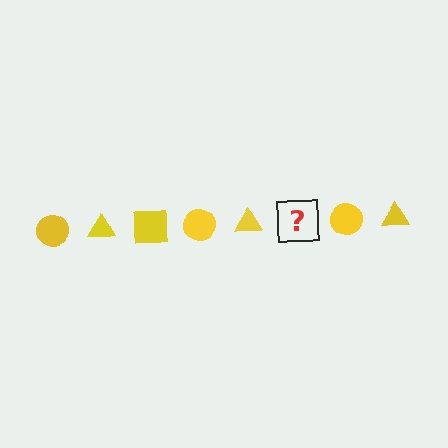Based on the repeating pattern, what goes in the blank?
The blank should be a yellow square.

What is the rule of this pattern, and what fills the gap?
The rule is that the pattern cycles through circle, triangle, square shapes in yellow. The gap should be filled with a yellow square.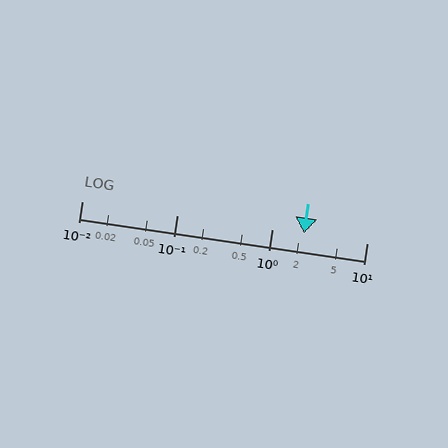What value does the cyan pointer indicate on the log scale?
The pointer indicates approximately 2.2.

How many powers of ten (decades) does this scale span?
The scale spans 3 decades, from 0.01 to 10.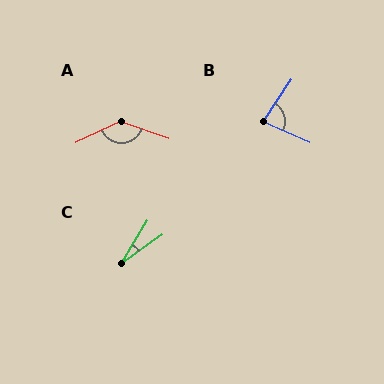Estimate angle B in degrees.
Approximately 80 degrees.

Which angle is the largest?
A, at approximately 136 degrees.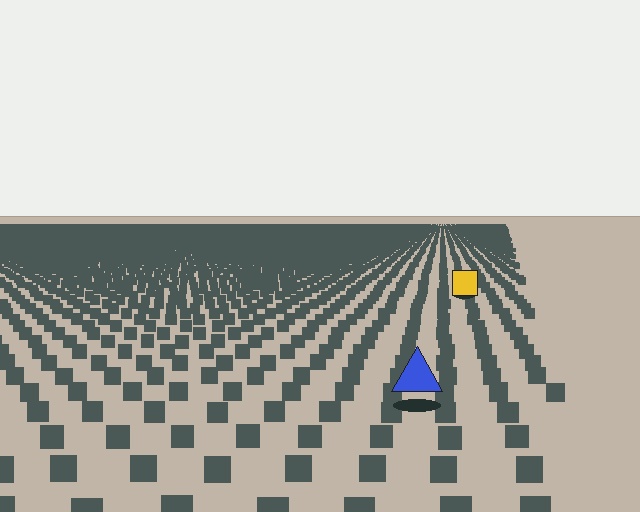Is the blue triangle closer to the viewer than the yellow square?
Yes. The blue triangle is closer — you can tell from the texture gradient: the ground texture is coarser near it.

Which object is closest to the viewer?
The blue triangle is closest. The texture marks near it are larger and more spread out.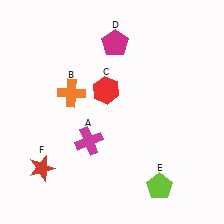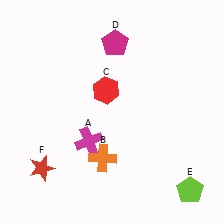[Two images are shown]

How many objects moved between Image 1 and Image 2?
2 objects moved between the two images.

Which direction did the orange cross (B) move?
The orange cross (B) moved down.